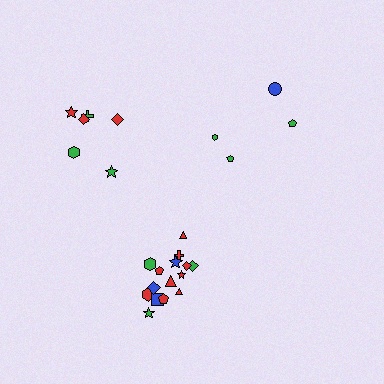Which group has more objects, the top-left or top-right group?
The top-left group.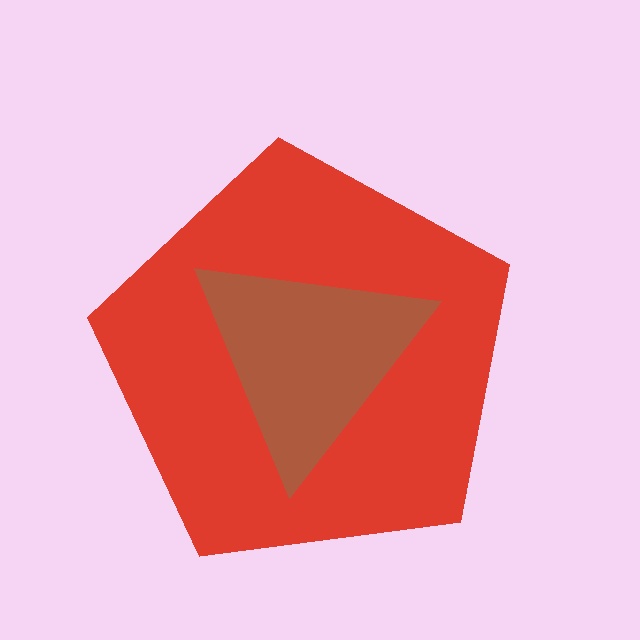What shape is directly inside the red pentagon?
The brown triangle.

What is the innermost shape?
The brown triangle.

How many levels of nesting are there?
2.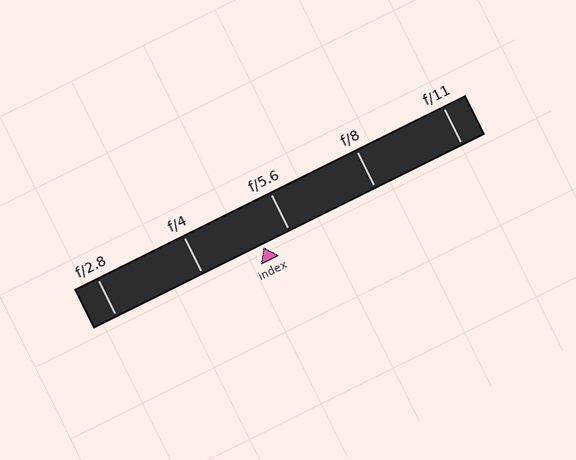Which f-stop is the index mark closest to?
The index mark is closest to f/5.6.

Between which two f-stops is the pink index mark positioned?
The index mark is between f/4 and f/5.6.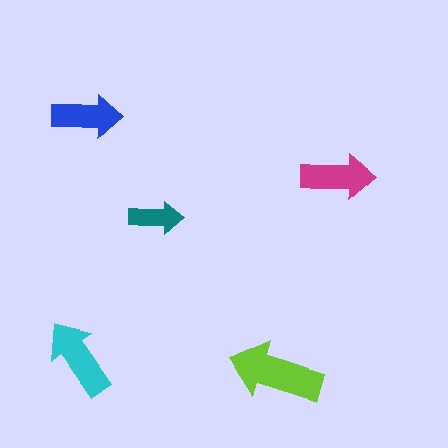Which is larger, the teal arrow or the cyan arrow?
The cyan one.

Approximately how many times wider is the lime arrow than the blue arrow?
About 1.5 times wider.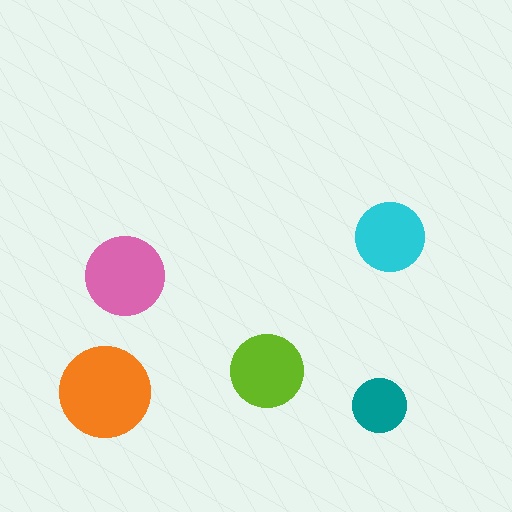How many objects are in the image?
There are 5 objects in the image.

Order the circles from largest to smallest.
the orange one, the pink one, the lime one, the cyan one, the teal one.